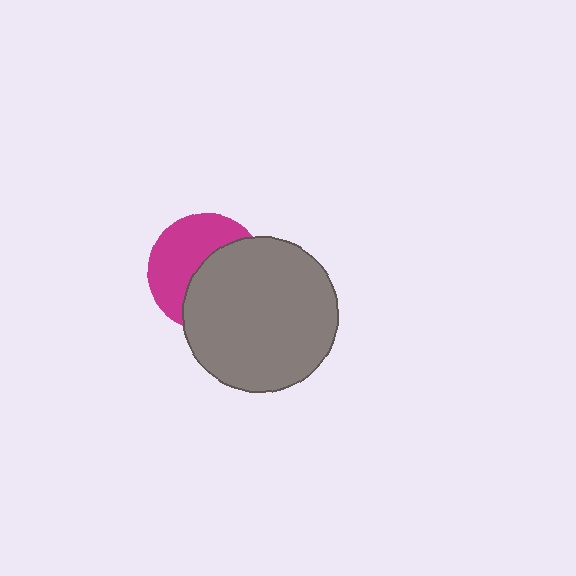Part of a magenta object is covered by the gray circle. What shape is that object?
It is a circle.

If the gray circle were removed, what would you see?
You would see the complete magenta circle.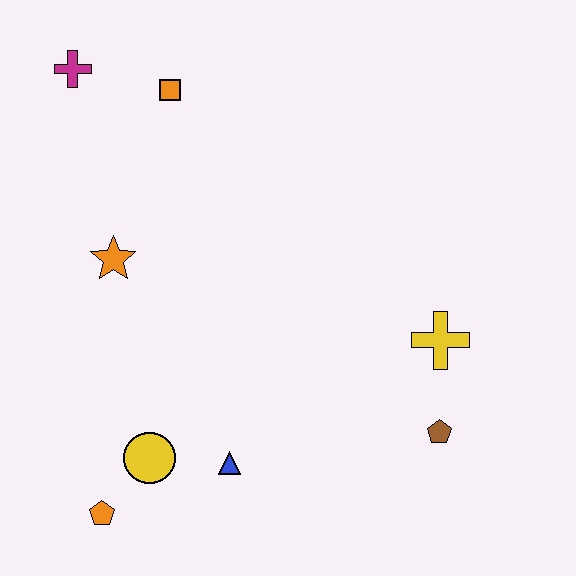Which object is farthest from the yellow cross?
The magenta cross is farthest from the yellow cross.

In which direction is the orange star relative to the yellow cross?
The orange star is to the left of the yellow cross.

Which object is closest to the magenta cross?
The orange square is closest to the magenta cross.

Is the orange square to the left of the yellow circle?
No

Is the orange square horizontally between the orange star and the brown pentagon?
Yes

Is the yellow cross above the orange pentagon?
Yes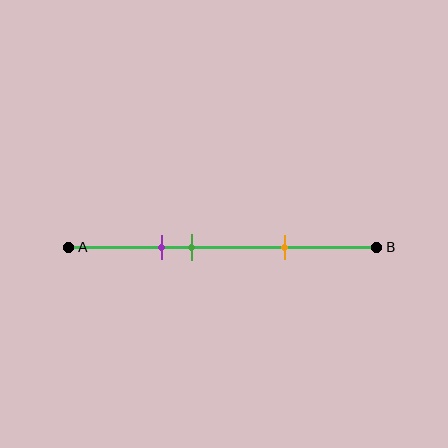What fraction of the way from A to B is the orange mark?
The orange mark is approximately 70% (0.7) of the way from A to B.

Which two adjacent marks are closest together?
The purple and green marks are the closest adjacent pair.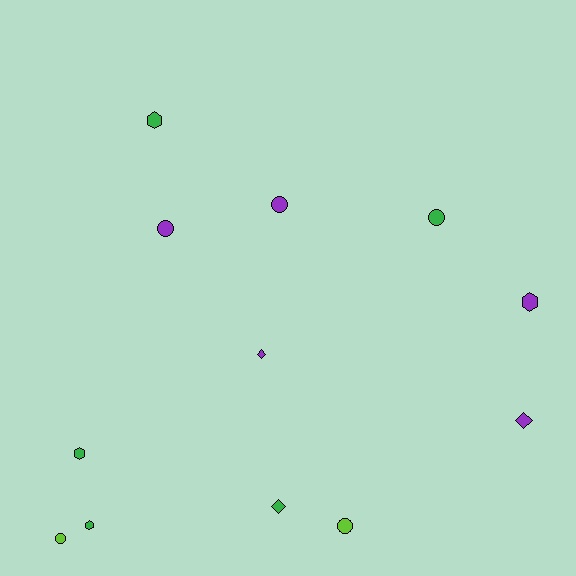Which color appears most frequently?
Green, with 5 objects.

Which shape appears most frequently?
Circle, with 5 objects.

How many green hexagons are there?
There are 3 green hexagons.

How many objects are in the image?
There are 12 objects.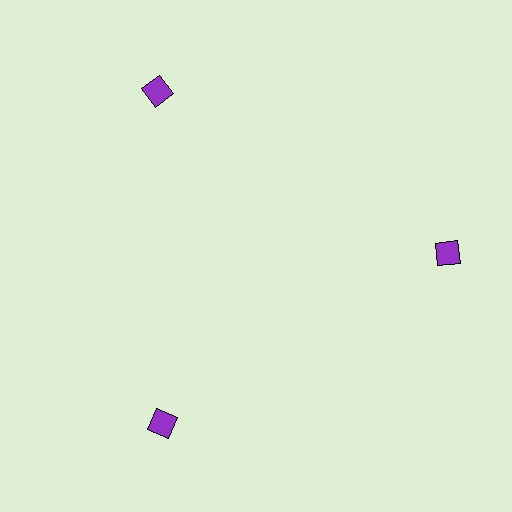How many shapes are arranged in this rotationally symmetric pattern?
There are 3 shapes, arranged in 3 groups of 1.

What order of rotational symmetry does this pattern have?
This pattern has 3-fold rotational symmetry.